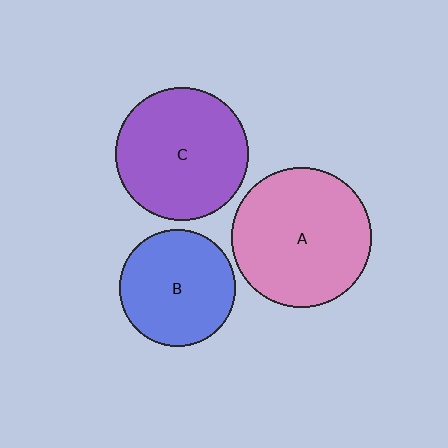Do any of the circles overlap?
No, none of the circles overlap.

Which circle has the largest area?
Circle A (pink).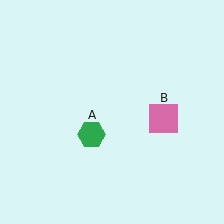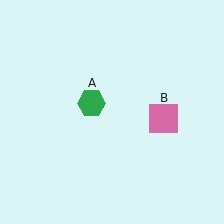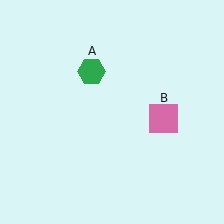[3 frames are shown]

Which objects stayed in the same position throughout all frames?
Pink square (object B) remained stationary.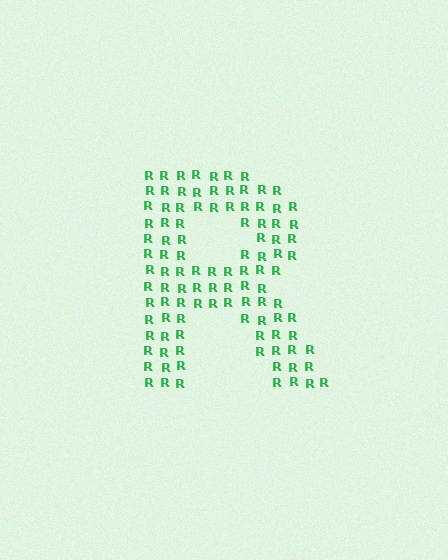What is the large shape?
The large shape is the letter R.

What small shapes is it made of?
It is made of small letter R's.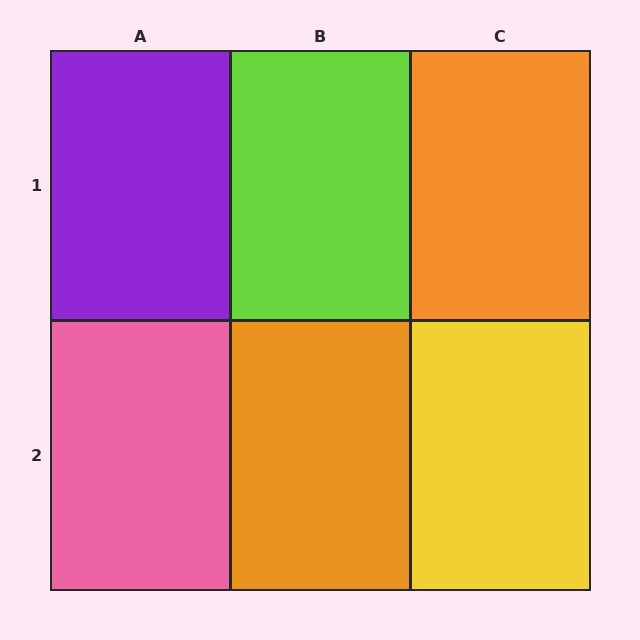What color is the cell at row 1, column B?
Lime.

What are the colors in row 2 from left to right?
Pink, orange, yellow.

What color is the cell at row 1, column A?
Purple.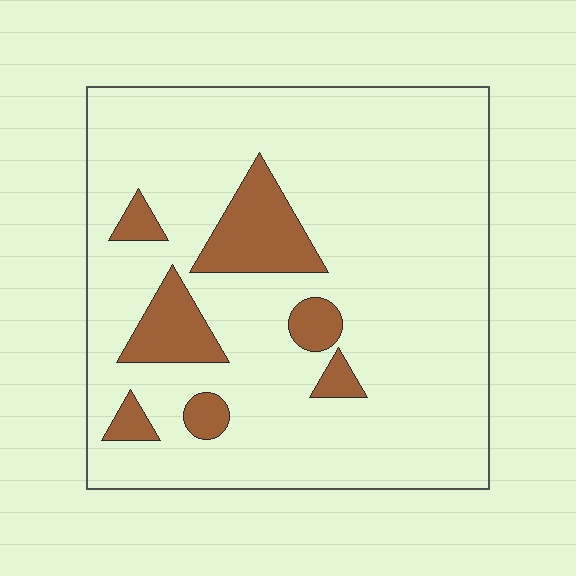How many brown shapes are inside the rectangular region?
7.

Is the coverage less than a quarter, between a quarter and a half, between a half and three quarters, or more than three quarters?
Less than a quarter.